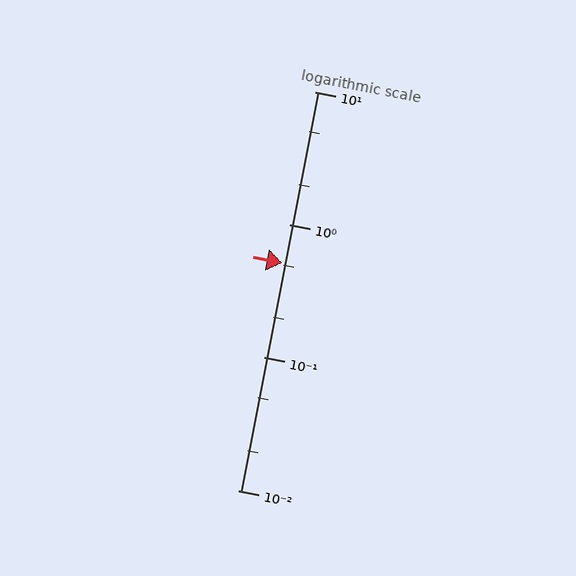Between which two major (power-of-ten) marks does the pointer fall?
The pointer is between 0.1 and 1.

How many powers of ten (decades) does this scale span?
The scale spans 3 decades, from 0.01 to 10.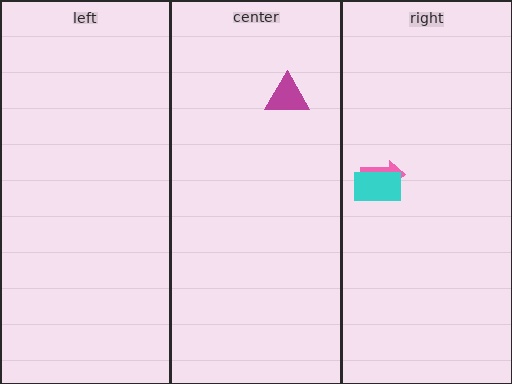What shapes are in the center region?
The magenta triangle.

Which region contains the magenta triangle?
The center region.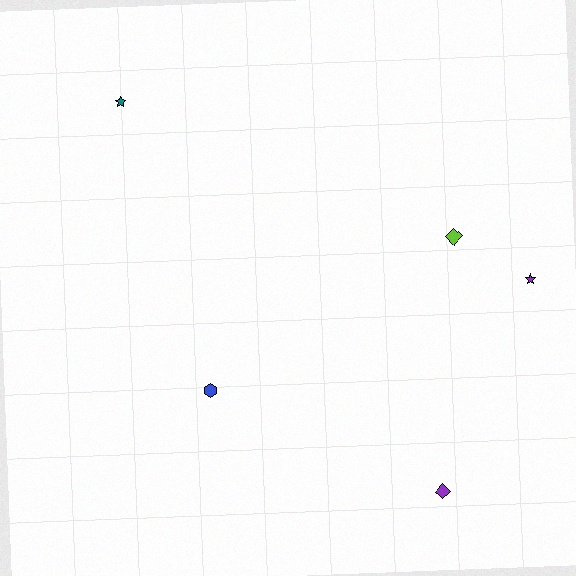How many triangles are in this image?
There are no triangles.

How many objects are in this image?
There are 5 objects.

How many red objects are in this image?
There are no red objects.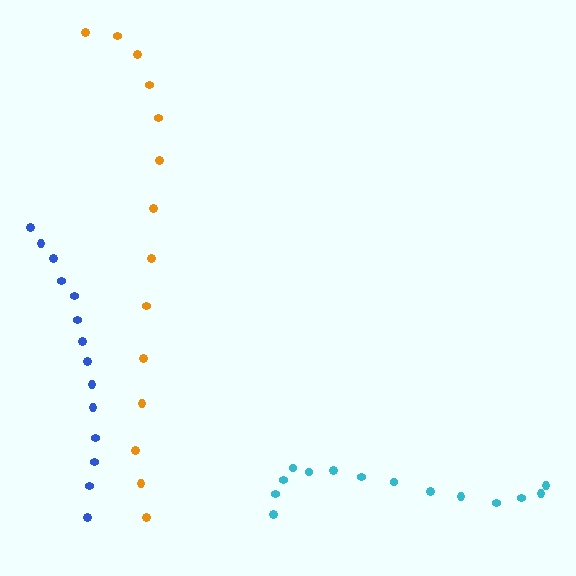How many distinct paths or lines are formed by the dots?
There are 3 distinct paths.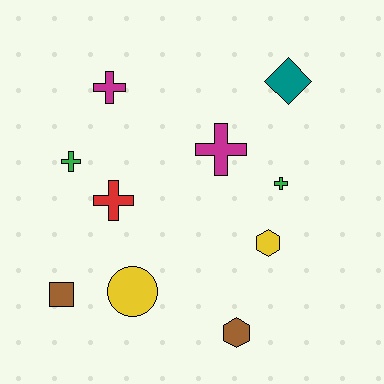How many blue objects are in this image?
There are no blue objects.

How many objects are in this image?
There are 10 objects.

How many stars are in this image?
There are no stars.